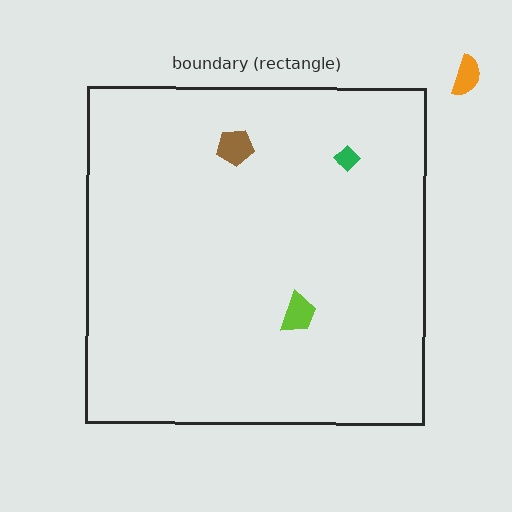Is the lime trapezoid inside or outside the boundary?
Inside.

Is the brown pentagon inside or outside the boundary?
Inside.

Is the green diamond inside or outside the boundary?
Inside.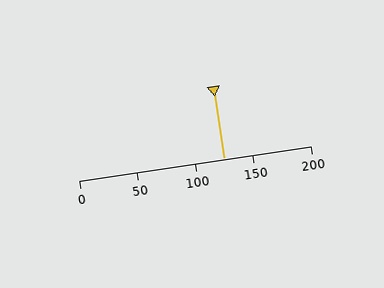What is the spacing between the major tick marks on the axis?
The major ticks are spaced 50 apart.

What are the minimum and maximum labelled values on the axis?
The axis runs from 0 to 200.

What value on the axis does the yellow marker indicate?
The marker indicates approximately 125.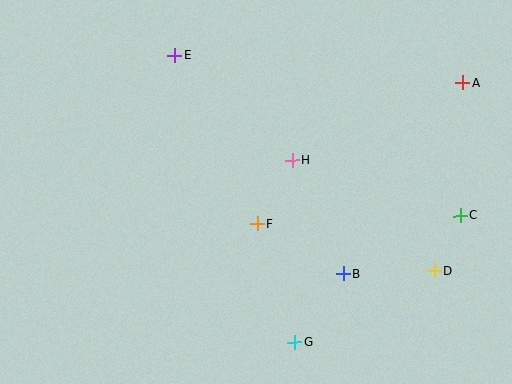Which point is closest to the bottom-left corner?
Point G is closest to the bottom-left corner.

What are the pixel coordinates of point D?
Point D is at (434, 270).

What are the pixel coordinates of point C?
Point C is at (460, 215).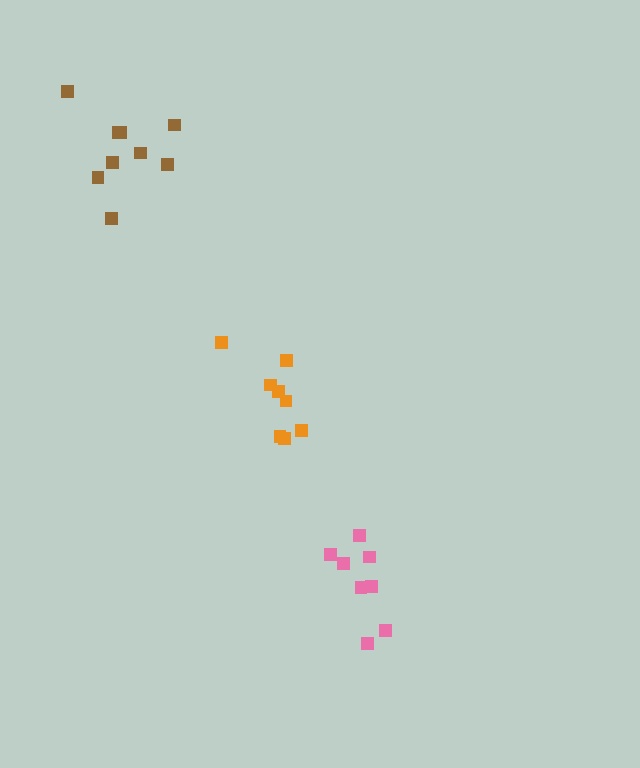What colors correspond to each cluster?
The clusters are colored: brown, pink, orange.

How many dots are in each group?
Group 1: 9 dots, Group 2: 8 dots, Group 3: 8 dots (25 total).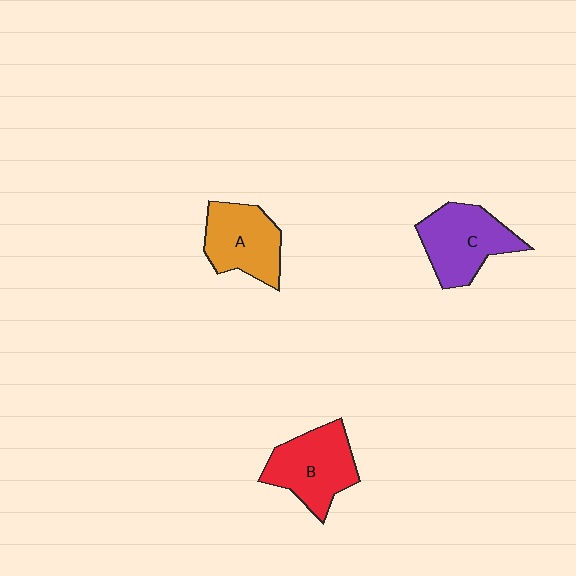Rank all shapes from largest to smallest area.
From largest to smallest: B (red), C (purple), A (orange).